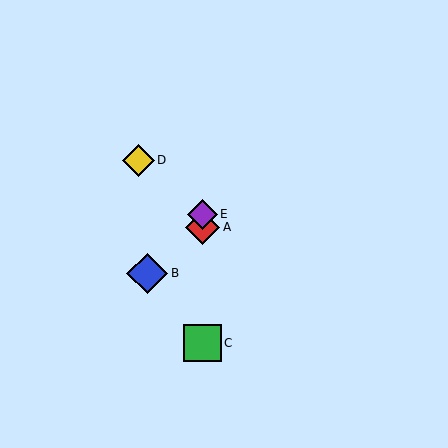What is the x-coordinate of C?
Object C is at x≈202.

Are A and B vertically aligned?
No, A is at x≈202 and B is at x≈147.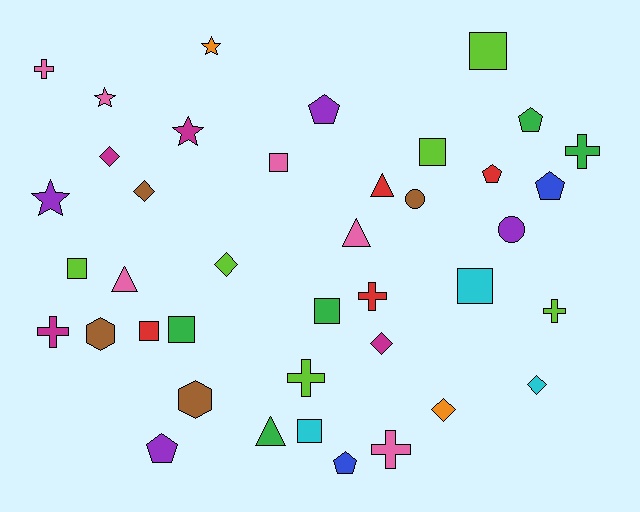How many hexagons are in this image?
There are 2 hexagons.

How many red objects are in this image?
There are 4 red objects.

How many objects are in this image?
There are 40 objects.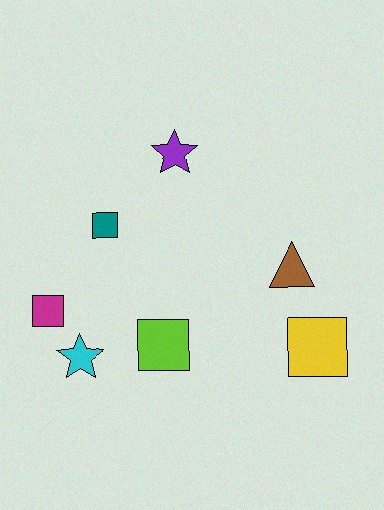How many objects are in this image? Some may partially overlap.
There are 7 objects.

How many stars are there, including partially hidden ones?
There are 2 stars.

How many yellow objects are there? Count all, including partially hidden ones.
There is 1 yellow object.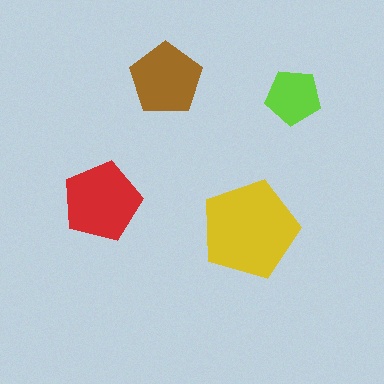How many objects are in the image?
There are 4 objects in the image.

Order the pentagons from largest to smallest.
the yellow one, the red one, the brown one, the lime one.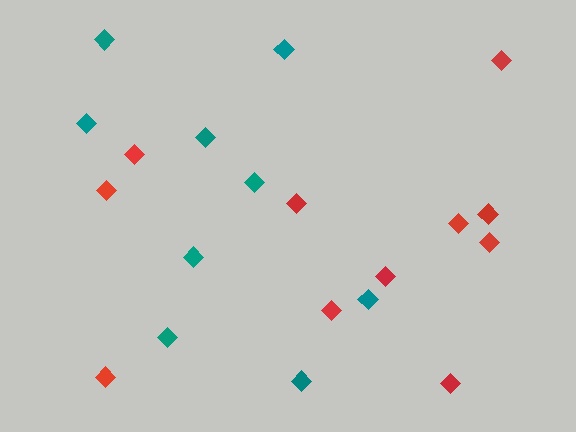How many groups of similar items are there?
There are 2 groups: one group of red diamonds (11) and one group of teal diamonds (9).